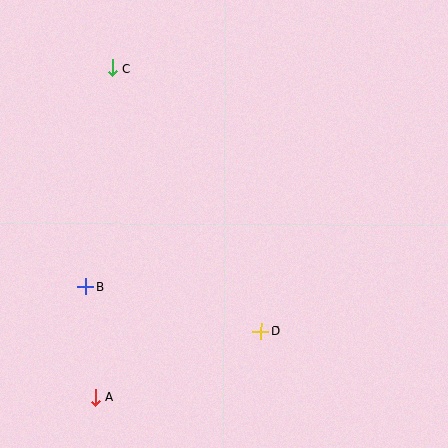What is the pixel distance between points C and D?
The distance between C and D is 303 pixels.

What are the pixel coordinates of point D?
Point D is at (261, 331).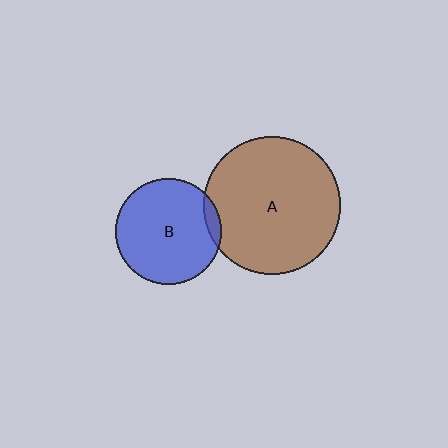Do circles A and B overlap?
Yes.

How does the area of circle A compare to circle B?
Approximately 1.7 times.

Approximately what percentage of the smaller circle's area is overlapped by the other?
Approximately 5%.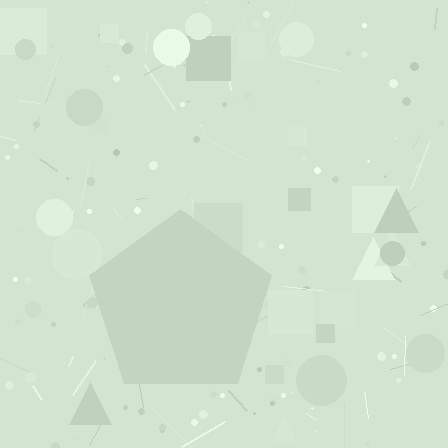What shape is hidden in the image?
A pentagon is hidden in the image.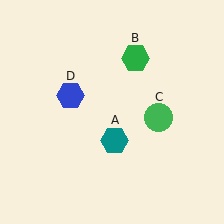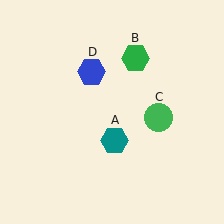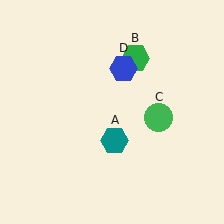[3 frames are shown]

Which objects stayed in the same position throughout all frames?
Teal hexagon (object A) and green hexagon (object B) and green circle (object C) remained stationary.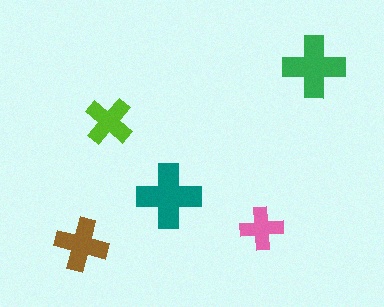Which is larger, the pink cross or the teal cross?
The teal one.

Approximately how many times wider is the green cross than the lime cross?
About 1.5 times wider.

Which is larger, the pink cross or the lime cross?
The lime one.